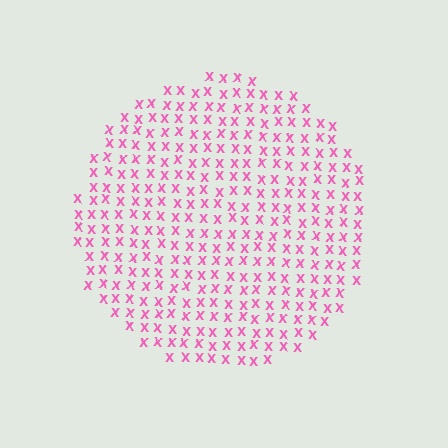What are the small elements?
The small elements are letter X's.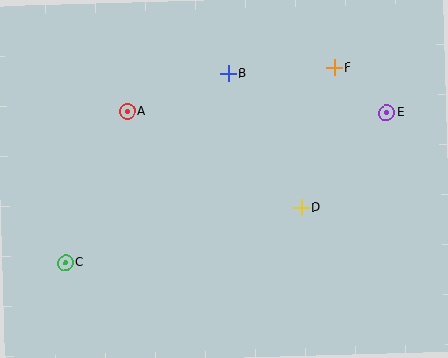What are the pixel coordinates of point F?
Point F is at (334, 68).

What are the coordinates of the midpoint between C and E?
The midpoint between C and E is at (226, 188).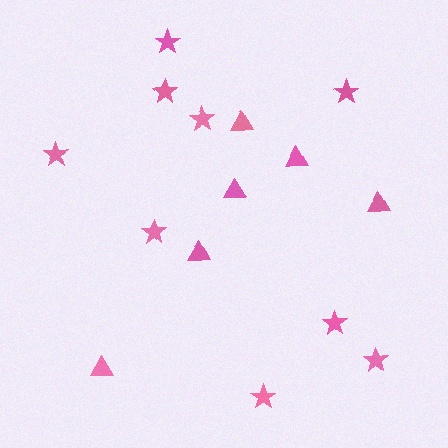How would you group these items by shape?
There are 2 groups: one group of triangles (6) and one group of stars (9).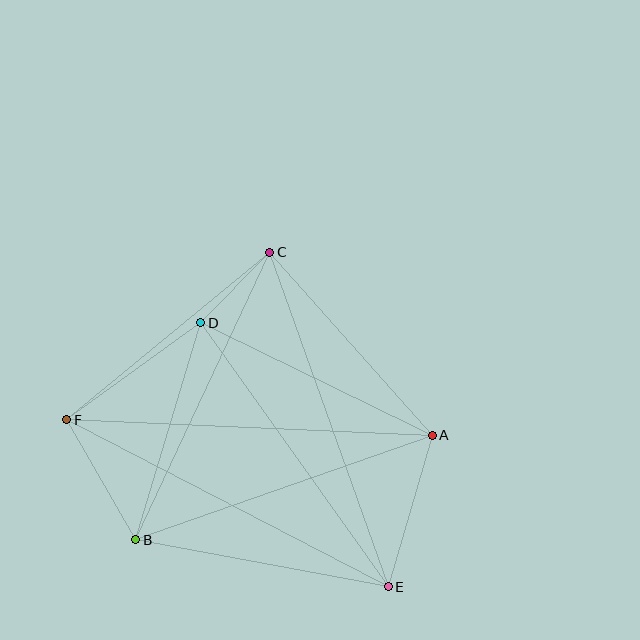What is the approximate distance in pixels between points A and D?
The distance between A and D is approximately 257 pixels.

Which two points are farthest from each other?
Points A and F are farthest from each other.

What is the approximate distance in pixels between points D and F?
The distance between D and F is approximately 166 pixels.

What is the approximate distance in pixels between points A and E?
The distance between A and E is approximately 157 pixels.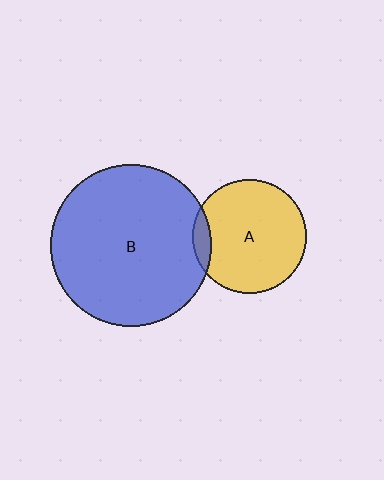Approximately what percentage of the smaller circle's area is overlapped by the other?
Approximately 10%.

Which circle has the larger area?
Circle B (blue).